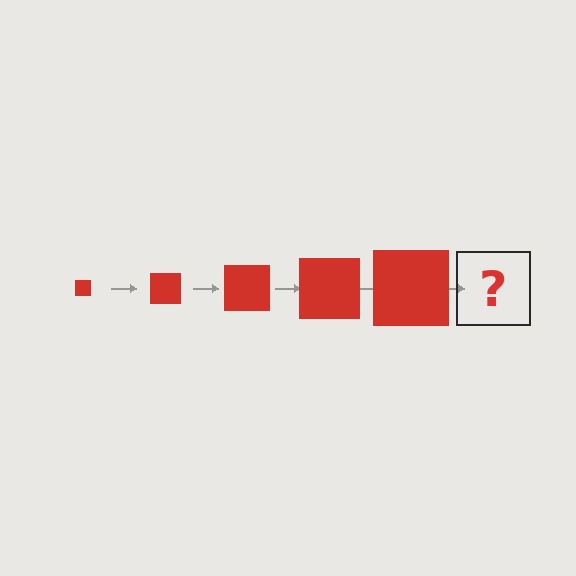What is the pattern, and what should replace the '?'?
The pattern is that the square gets progressively larger each step. The '?' should be a red square, larger than the previous one.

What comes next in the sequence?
The next element should be a red square, larger than the previous one.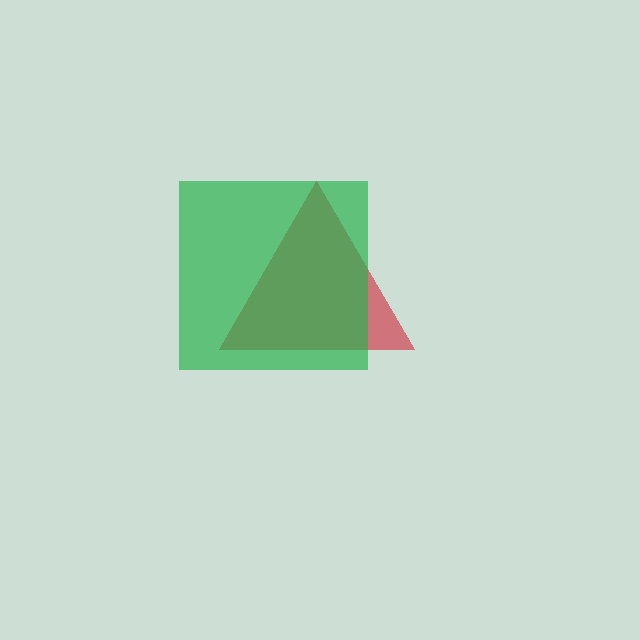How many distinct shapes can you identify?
There are 2 distinct shapes: a red triangle, a green square.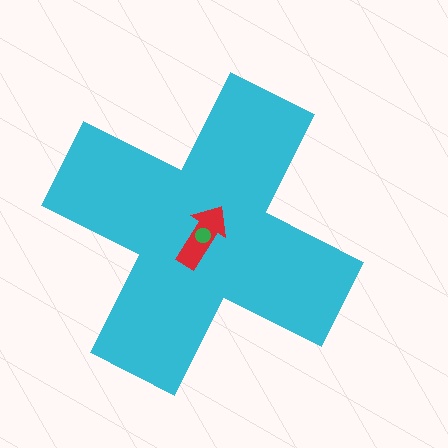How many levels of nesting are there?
3.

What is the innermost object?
The green circle.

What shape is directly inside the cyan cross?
The red arrow.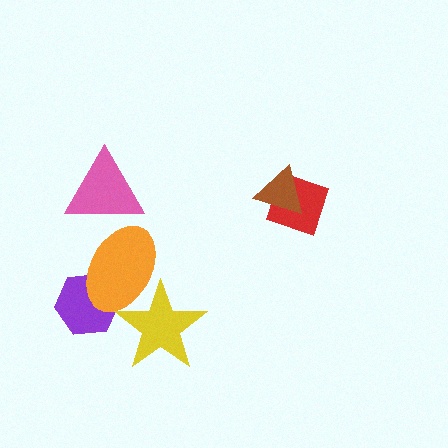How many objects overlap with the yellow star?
1 object overlaps with the yellow star.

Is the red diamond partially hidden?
Yes, it is partially covered by another shape.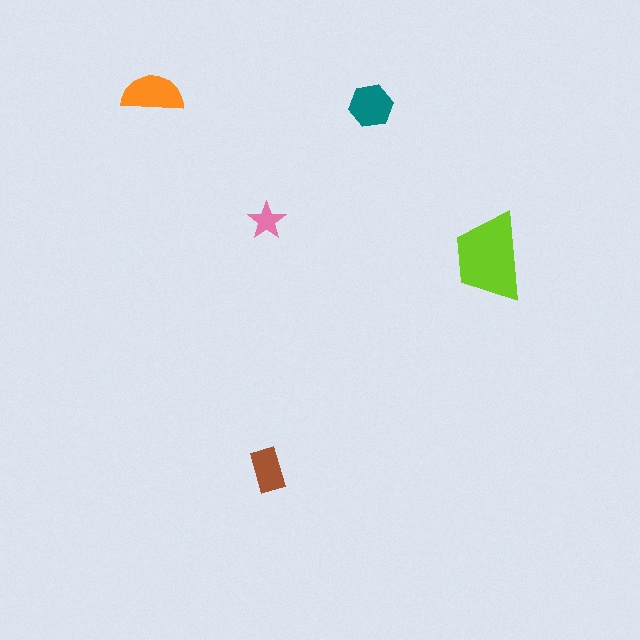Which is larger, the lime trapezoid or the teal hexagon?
The lime trapezoid.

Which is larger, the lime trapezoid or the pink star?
The lime trapezoid.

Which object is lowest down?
The brown rectangle is bottommost.